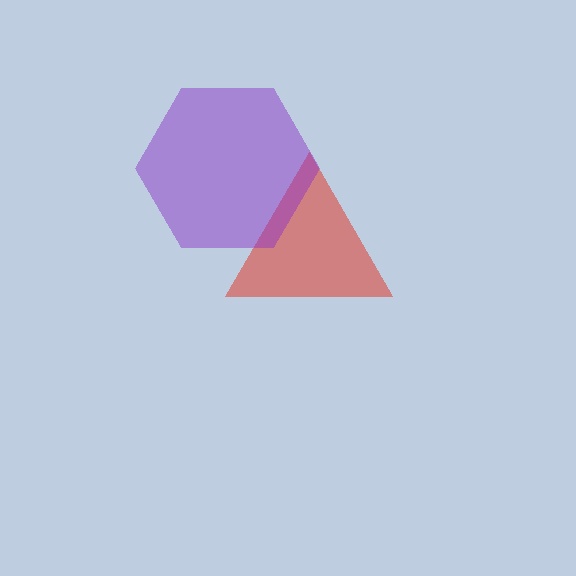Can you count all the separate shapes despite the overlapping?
Yes, there are 2 separate shapes.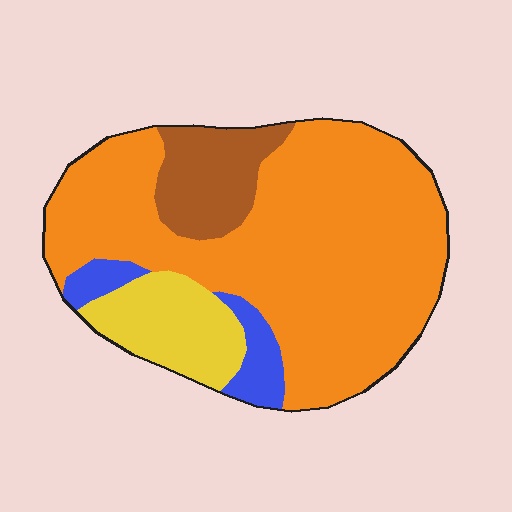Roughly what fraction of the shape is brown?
Brown takes up less than a sixth of the shape.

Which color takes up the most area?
Orange, at roughly 70%.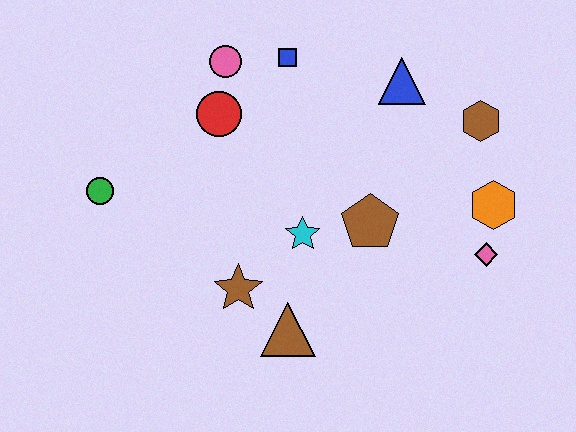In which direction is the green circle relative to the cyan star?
The green circle is to the left of the cyan star.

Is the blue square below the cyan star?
No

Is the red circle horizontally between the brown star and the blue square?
No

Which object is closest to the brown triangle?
The brown star is closest to the brown triangle.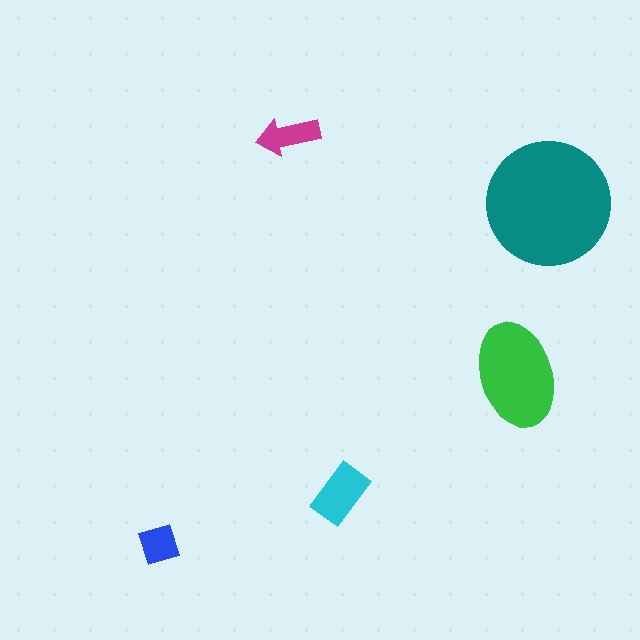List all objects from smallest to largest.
The blue square, the magenta arrow, the cyan rectangle, the green ellipse, the teal circle.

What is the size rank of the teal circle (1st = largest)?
1st.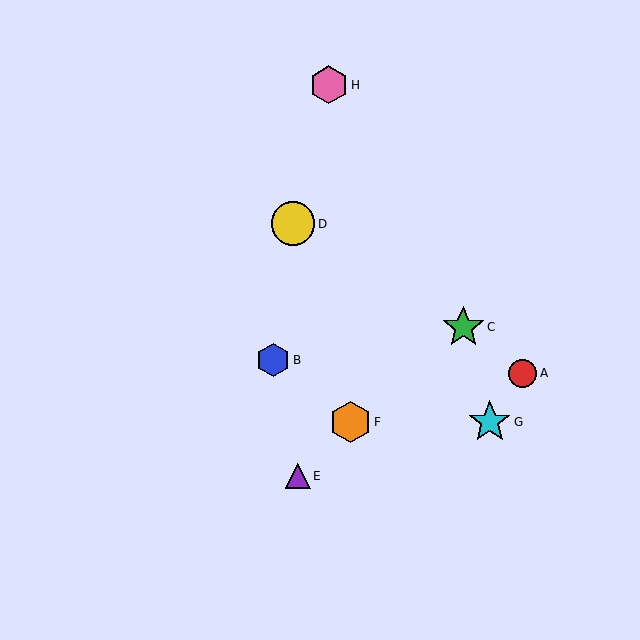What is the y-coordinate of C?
Object C is at y≈327.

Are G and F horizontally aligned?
Yes, both are at y≈422.